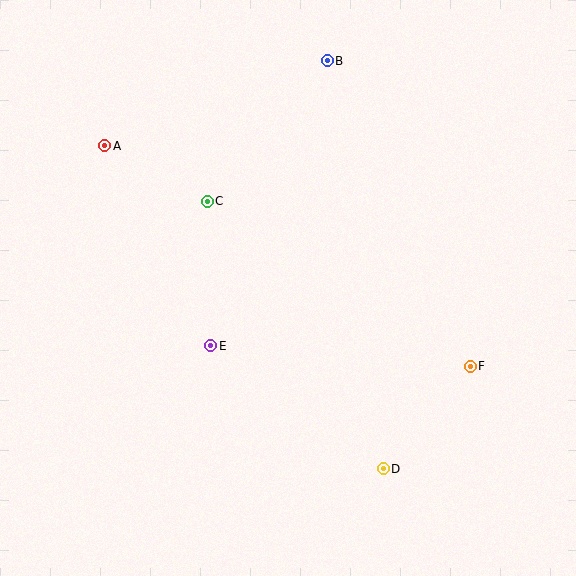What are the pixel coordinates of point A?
Point A is at (105, 146).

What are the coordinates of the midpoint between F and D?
The midpoint between F and D is at (427, 418).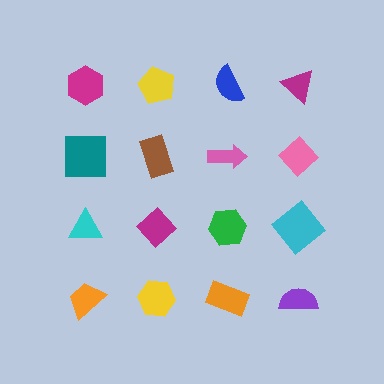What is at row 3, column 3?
A green hexagon.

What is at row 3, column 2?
A magenta diamond.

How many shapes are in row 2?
4 shapes.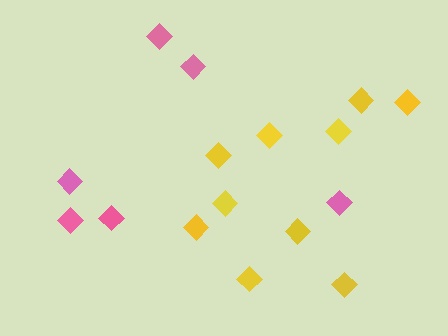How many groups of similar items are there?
There are 2 groups: one group of yellow diamonds (10) and one group of pink diamonds (6).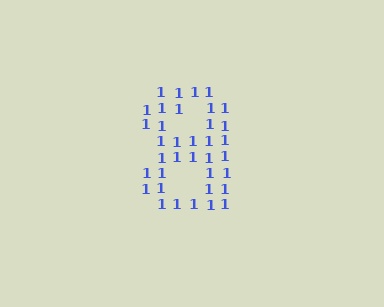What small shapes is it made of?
It is made of small digit 1's.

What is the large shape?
The large shape is the digit 8.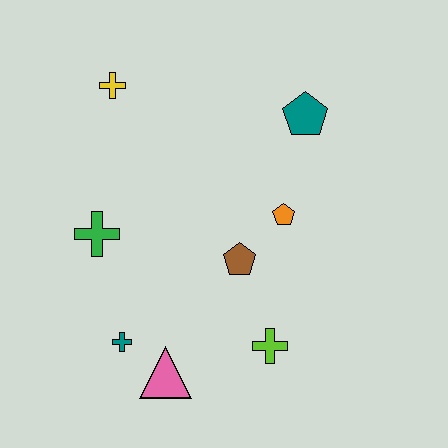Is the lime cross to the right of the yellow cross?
Yes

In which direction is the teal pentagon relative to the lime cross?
The teal pentagon is above the lime cross.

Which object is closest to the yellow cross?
The green cross is closest to the yellow cross.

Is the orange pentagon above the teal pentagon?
No